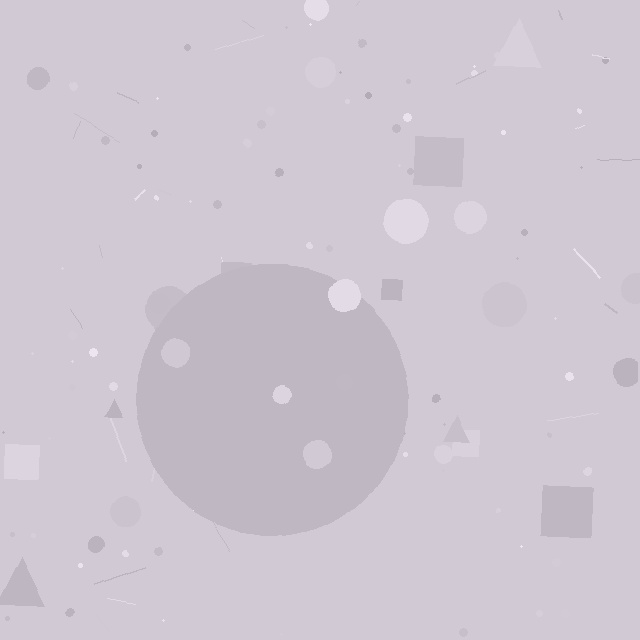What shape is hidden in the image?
A circle is hidden in the image.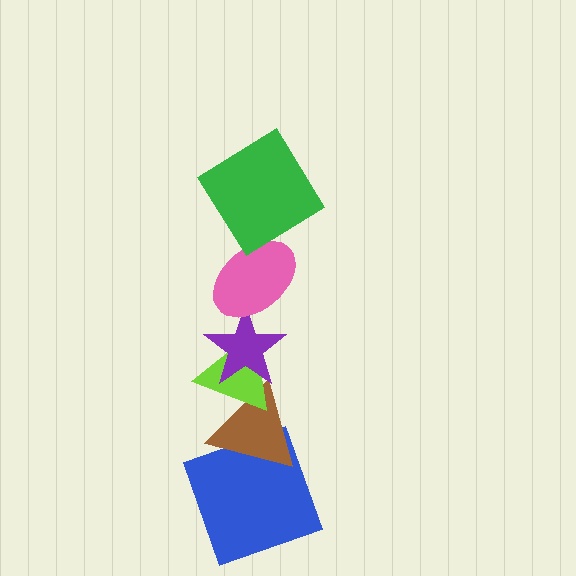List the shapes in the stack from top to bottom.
From top to bottom: the green diamond, the pink ellipse, the purple star, the lime triangle, the brown triangle, the blue square.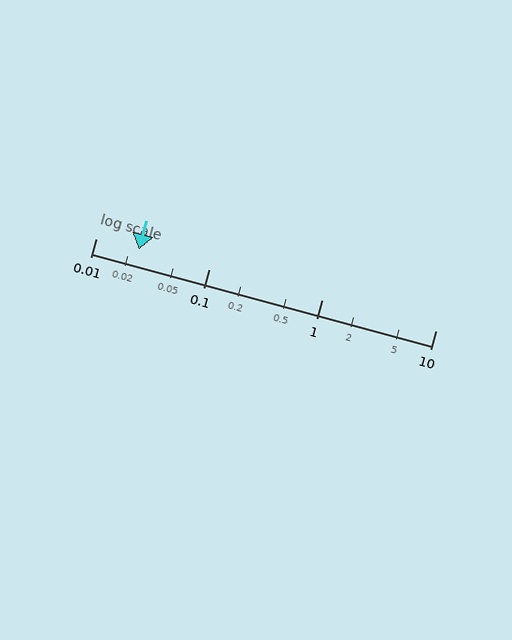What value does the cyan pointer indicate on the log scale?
The pointer indicates approximately 0.024.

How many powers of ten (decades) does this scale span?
The scale spans 3 decades, from 0.01 to 10.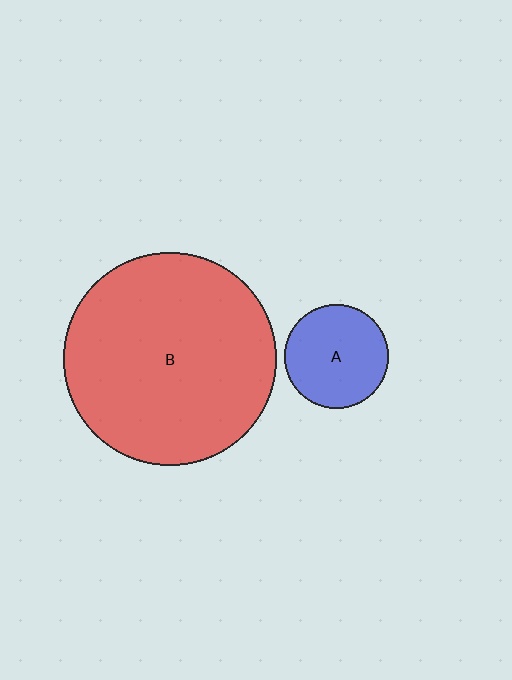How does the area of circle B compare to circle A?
Approximately 4.2 times.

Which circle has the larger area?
Circle B (red).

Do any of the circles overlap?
No, none of the circles overlap.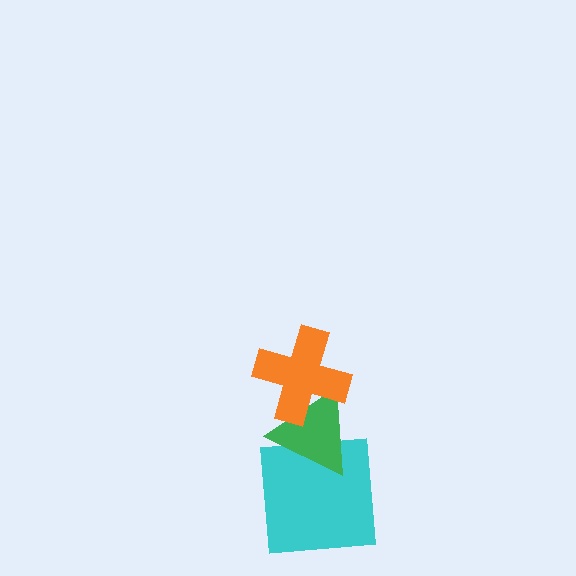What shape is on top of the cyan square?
The green triangle is on top of the cyan square.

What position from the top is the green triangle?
The green triangle is 2nd from the top.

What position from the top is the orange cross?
The orange cross is 1st from the top.